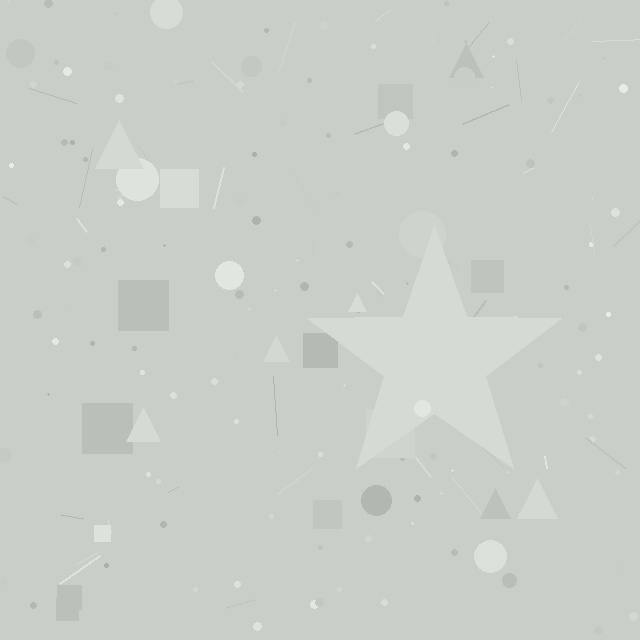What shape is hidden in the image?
A star is hidden in the image.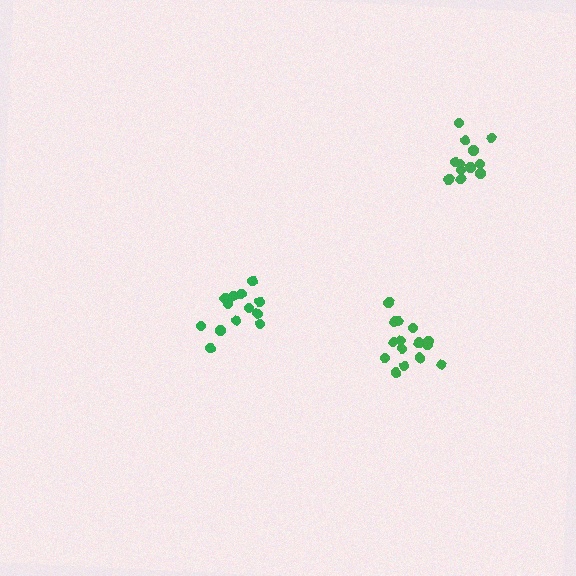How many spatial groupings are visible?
There are 3 spatial groupings.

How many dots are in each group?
Group 1: 13 dots, Group 2: 15 dots, Group 3: 12 dots (40 total).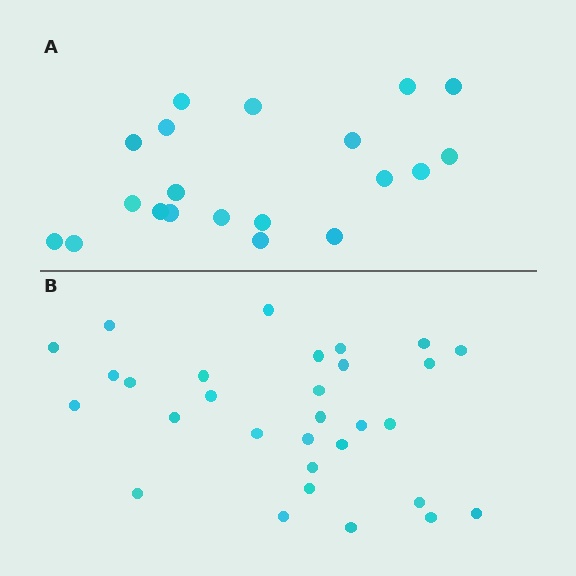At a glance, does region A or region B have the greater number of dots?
Region B (the bottom region) has more dots.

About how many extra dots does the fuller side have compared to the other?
Region B has roughly 10 or so more dots than region A.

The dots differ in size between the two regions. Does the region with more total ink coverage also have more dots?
No. Region A has more total ink coverage because its dots are larger, but region B actually contains more individual dots. Total area can be misleading — the number of items is what matters here.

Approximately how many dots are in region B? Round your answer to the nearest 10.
About 30 dots.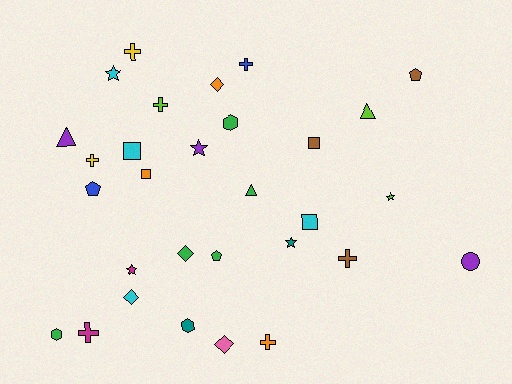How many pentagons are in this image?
There are 3 pentagons.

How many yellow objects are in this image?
There are 2 yellow objects.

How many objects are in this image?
There are 30 objects.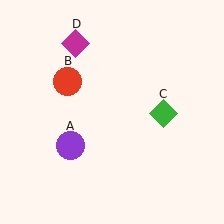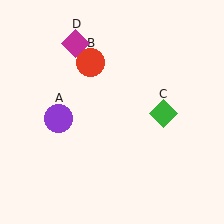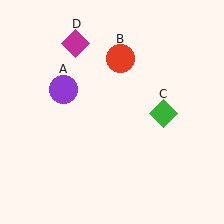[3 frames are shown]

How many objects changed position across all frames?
2 objects changed position: purple circle (object A), red circle (object B).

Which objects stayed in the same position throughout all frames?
Green diamond (object C) and magenta diamond (object D) remained stationary.